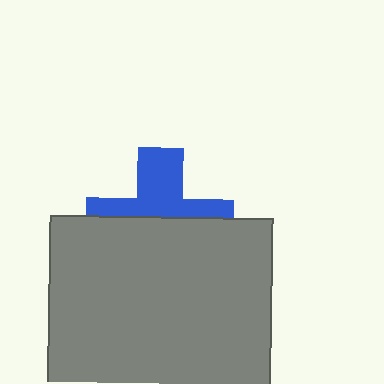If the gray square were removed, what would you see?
You would see the complete blue cross.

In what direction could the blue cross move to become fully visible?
The blue cross could move up. That would shift it out from behind the gray square entirely.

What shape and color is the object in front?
The object in front is a gray square.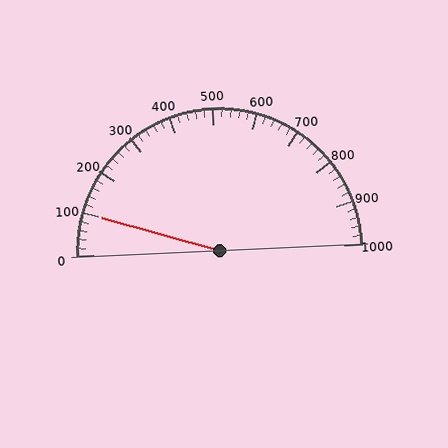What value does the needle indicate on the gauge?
The needle indicates approximately 100.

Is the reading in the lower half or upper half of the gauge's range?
The reading is in the lower half of the range (0 to 1000).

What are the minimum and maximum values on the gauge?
The gauge ranges from 0 to 1000.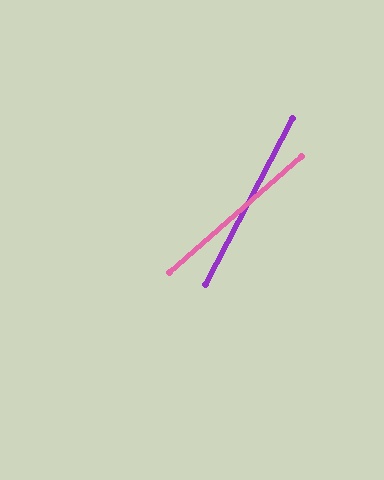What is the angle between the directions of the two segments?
Approximately 21 degrees.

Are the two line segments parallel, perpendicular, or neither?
Neither parallel nor perpendicular — they differ by about 21°.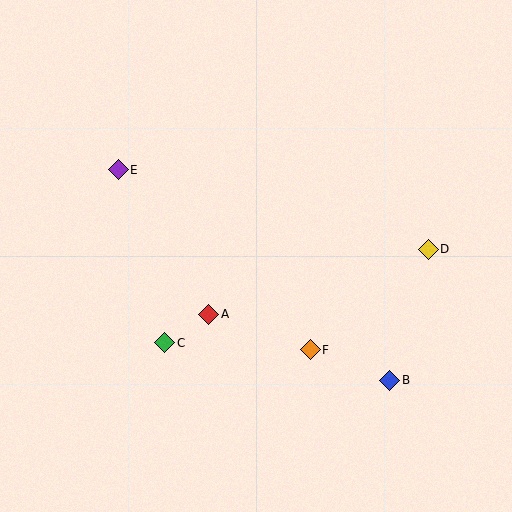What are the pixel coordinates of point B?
Point B is at (390, 380).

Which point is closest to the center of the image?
Point A at (209, 314) is closest to the center.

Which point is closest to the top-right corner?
Point D is closest to the top-right corner.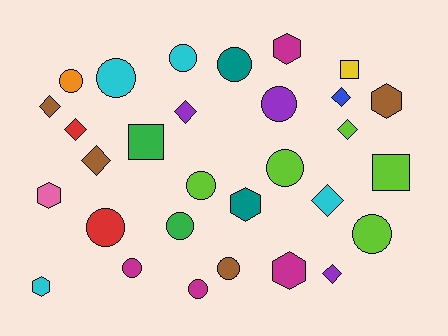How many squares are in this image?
There are 3 squares.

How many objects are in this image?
There are 30 objects.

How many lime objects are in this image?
There are 5 lime objects.